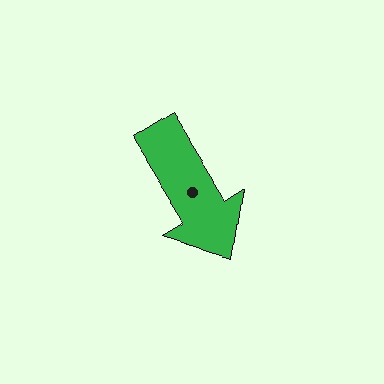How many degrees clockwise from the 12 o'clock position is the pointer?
Approximately 148 degrees.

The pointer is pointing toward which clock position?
Roughly 5 o'clock.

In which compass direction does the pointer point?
Southeast.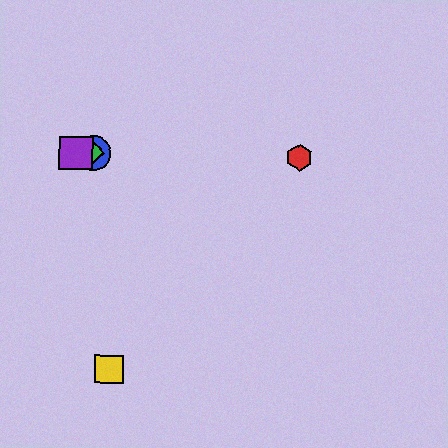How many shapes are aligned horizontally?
4 shapes (the red hexagon, the blue circle, the green diamond, the purple square) are aligned horizontally.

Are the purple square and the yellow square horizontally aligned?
No, the purple square is at y≈153 and the yellow square is at y≈369.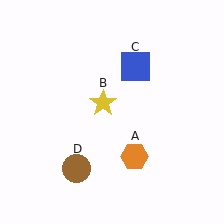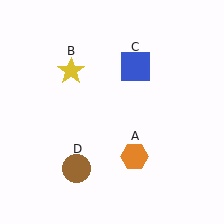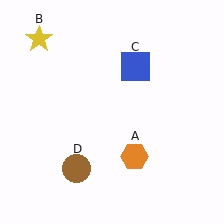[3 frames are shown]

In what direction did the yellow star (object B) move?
The yellow star (object B) moved up and to the left.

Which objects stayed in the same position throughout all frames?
Orange hexagon (object A) and blue square (object C) and brown circle (object D) remained stationary.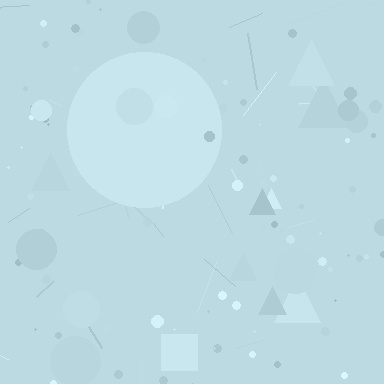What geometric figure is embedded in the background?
A circle is embedded in the background.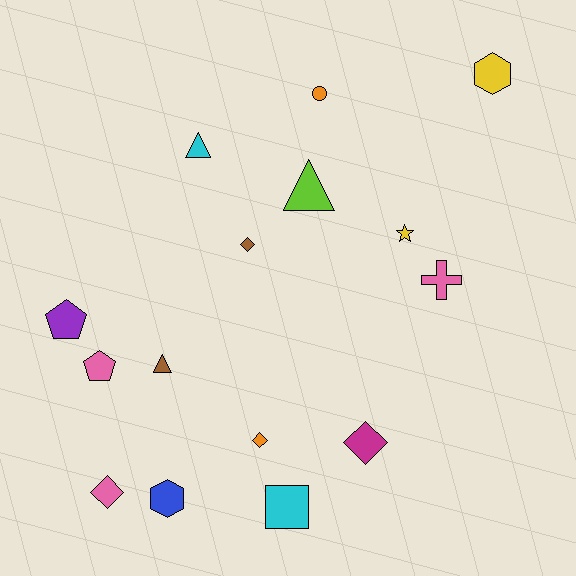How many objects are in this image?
There are 15 objects.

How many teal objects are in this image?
There are no teal objects.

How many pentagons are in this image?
There are 2 pentagons.